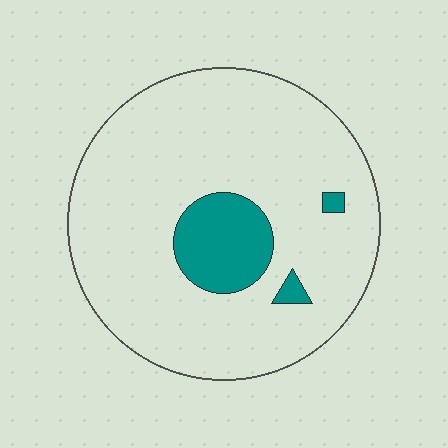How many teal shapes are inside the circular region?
3.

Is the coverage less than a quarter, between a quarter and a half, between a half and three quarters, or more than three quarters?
Less than a quarter.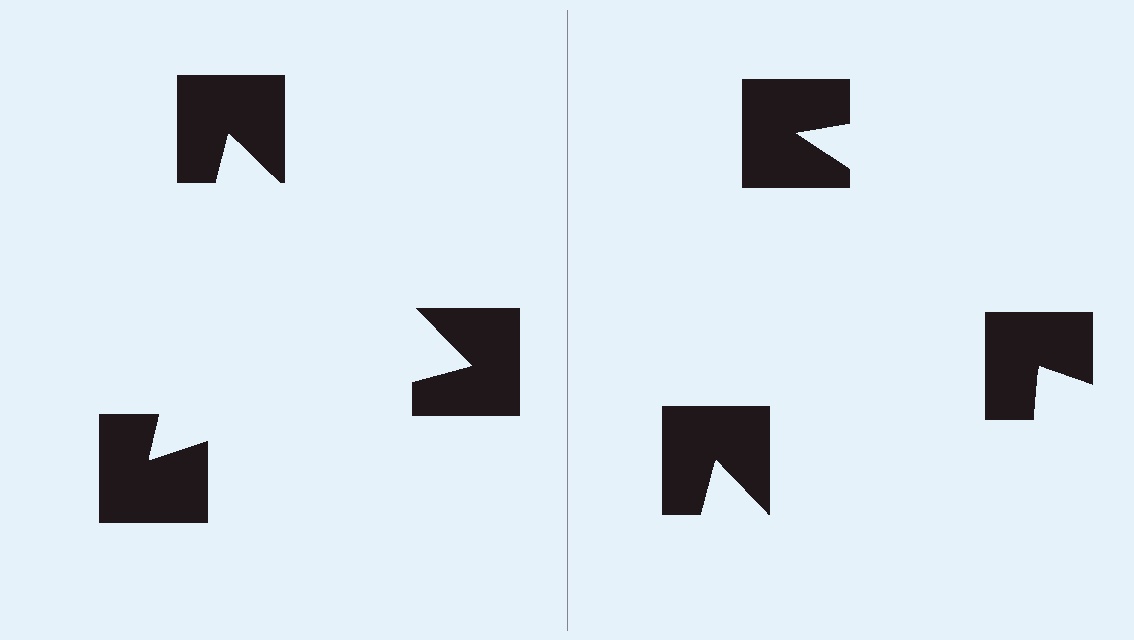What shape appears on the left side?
An illusory triangle.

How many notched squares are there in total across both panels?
6 — 3 on each side.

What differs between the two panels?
The notched squares are positioned identically on both sides; only the wedge orientations differ. On the left they align to a triangle; on the right they are misaligned.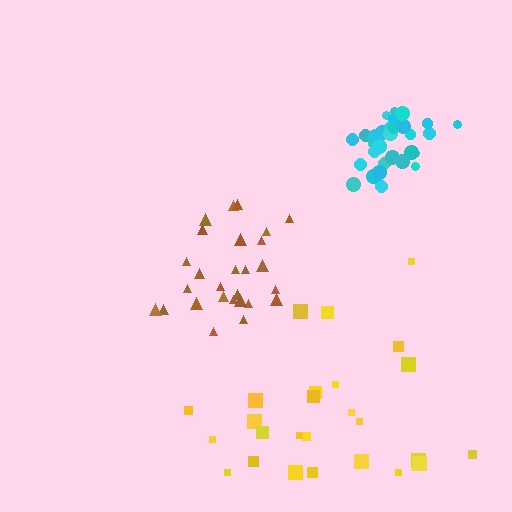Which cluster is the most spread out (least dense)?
Yellow.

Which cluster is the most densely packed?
Cyan.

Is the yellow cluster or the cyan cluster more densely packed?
Cyan.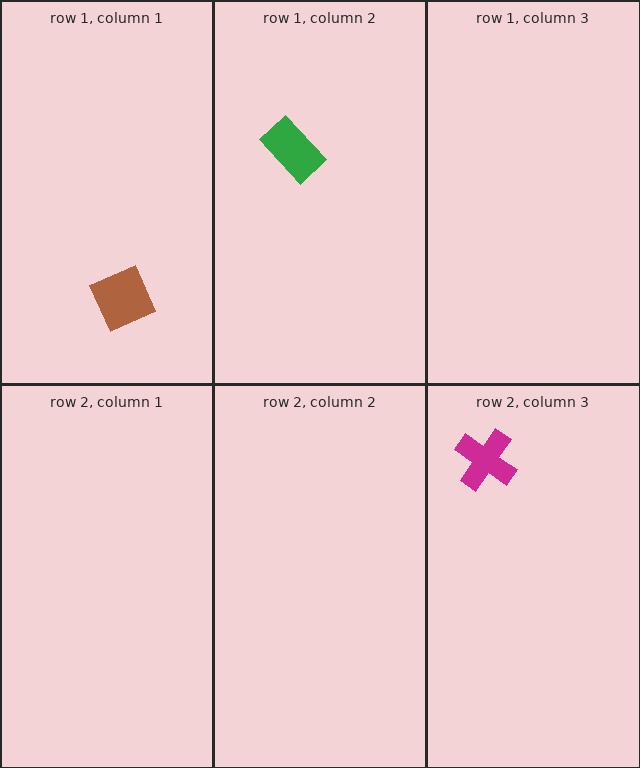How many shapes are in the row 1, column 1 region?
1.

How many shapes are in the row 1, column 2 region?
1.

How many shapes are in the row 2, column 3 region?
1.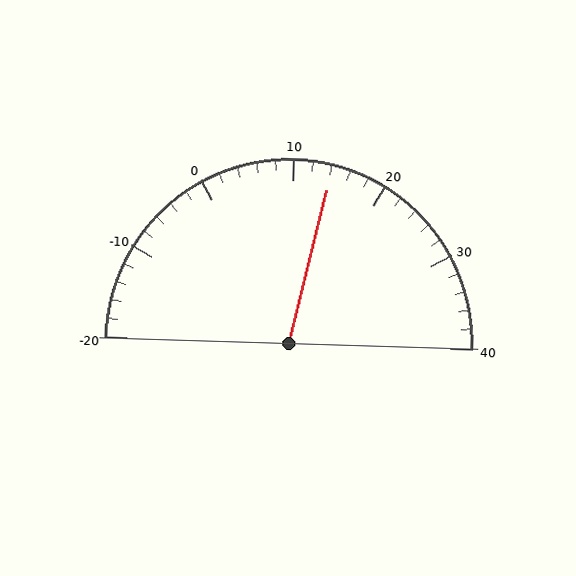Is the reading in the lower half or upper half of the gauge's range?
The reading is in the upper half of the range (-20 to 40).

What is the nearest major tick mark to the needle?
The nearest major tick mark is 10.